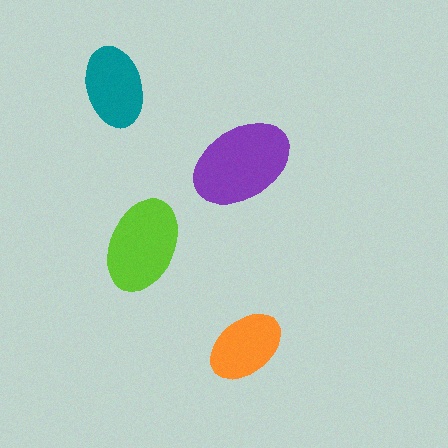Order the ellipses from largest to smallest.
the purple one, the lime one, the teal one, the orange one.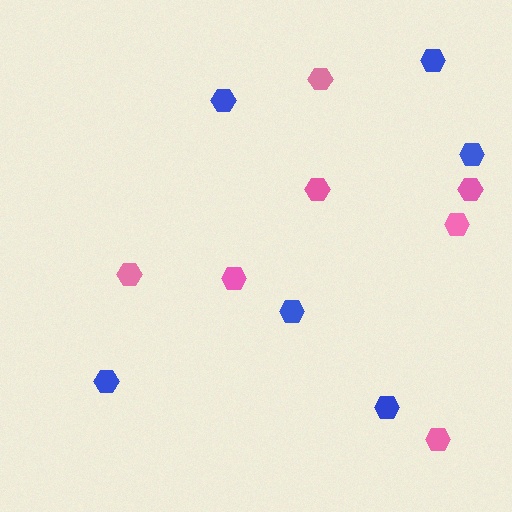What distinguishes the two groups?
There are 2 groups: one group of blue hexagons (6) and one group of pink hexagons (7).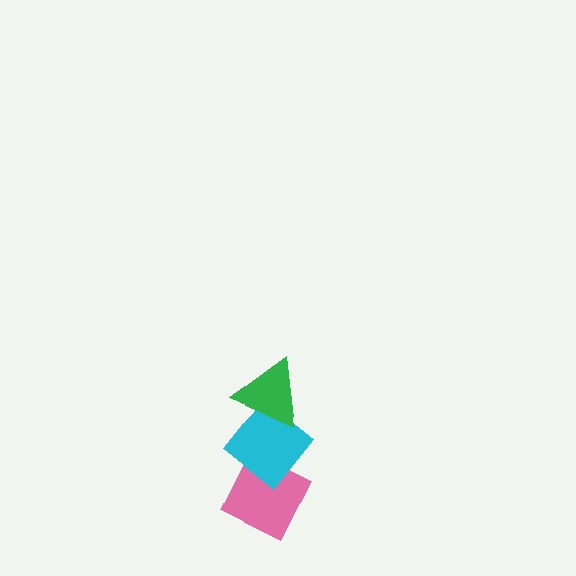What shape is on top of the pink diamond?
The cyan diamond is on top of the pink diamond.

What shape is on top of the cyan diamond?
The green triangle is on top of the cyan diamond.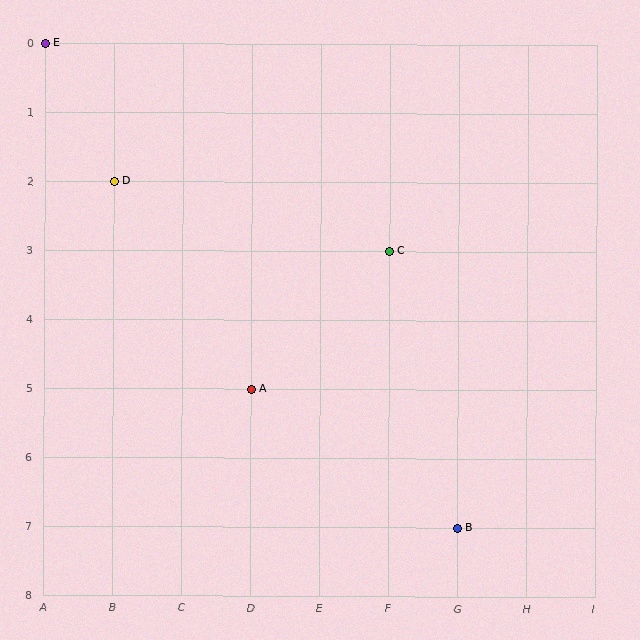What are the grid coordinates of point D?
Point D is at grid coordinates (B, 2).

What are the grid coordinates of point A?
Point A is at grid coordinates (D, 5).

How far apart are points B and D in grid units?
Points B and D are 5 columns and 5 rows apart (about 7.1 grid units diagonally).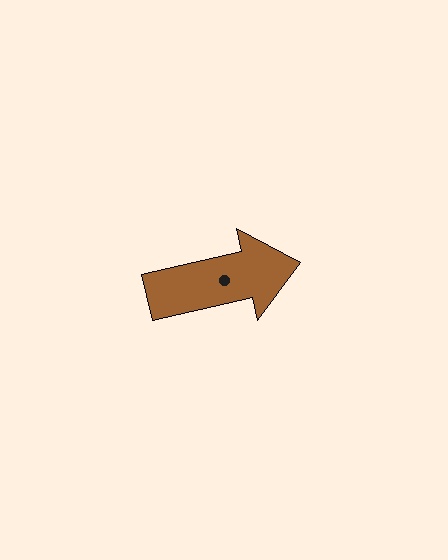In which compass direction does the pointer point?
East.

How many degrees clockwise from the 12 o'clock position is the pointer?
Approximately 77 degrees.